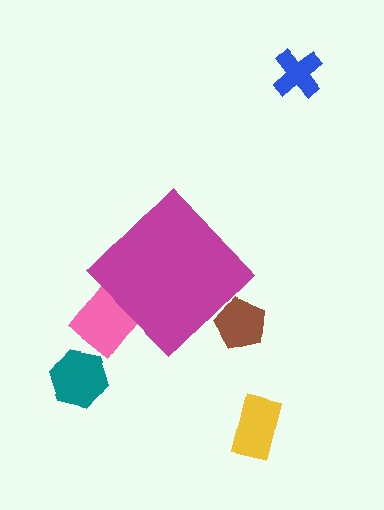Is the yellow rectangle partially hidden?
No, the yellow rectangle is fully visible.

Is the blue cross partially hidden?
No, the blue cross is fully visible.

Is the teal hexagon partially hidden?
No, the teal hexagon is fully visible.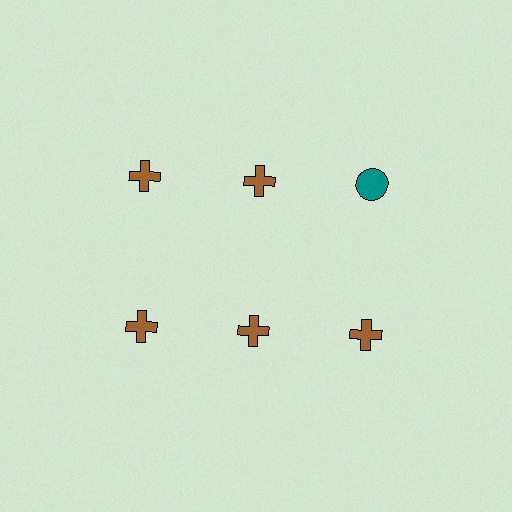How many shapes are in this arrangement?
There are 6 shapes arranged in a grid pattern.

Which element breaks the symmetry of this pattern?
The teal circle in the top row, center column breaks the symmetry. All other shapes are brown crosses.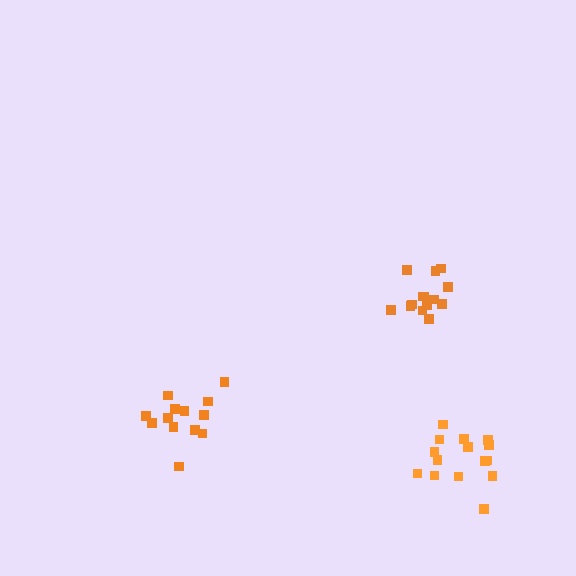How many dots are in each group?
Group 1: 15 dots, Group 2: 15 dots, Group 3: 13 dots (43 total).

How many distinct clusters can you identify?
There are 3 distinct clusters.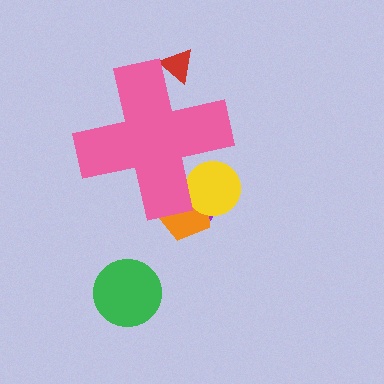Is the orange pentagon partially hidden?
Yes, the orange pentagon is partially hidden behind the pink cross.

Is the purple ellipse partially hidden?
Yes, the purple ellipse is partially hidden behind the pink cross.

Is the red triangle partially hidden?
Yes, the red triangle is partially hidden behind the pink cross.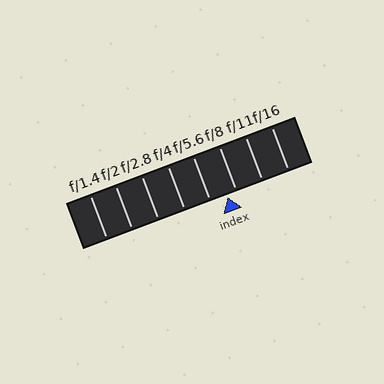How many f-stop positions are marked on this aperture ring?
There are 8 f-stop positions marked.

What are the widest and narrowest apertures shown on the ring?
The widest aperture shown is f/1.4 and the narrowest is f/16.